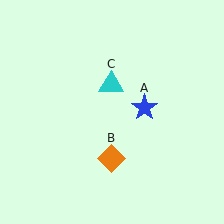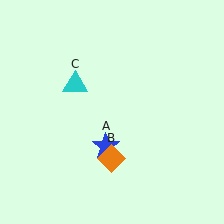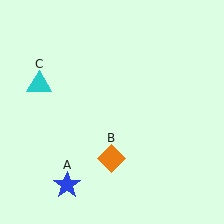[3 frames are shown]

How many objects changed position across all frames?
2 objects changed position: blue star (object A), cyan triangle (object C).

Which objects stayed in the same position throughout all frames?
Orange diamond (object B) remained stationary.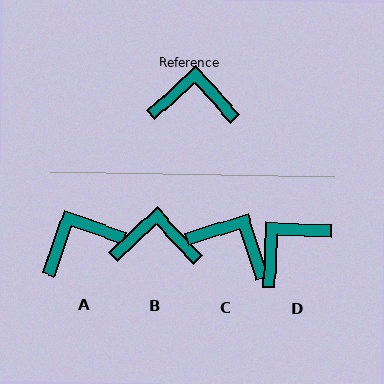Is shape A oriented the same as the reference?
No, it is off by about 28 degrees.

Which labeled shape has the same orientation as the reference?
B.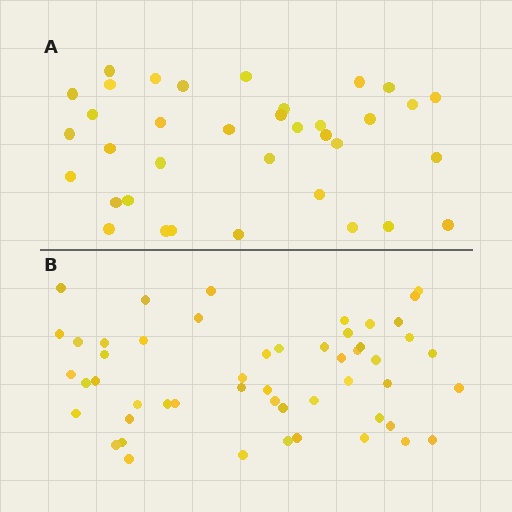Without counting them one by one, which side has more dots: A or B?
Region B (the bottom region) has more dots.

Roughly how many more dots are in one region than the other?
Region B has approximately 15 more dots than region A.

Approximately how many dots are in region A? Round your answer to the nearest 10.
About 40 dots. (The exact count is 36, which rounds to 40.)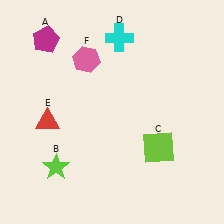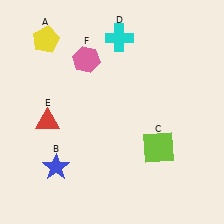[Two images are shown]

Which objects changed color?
A changed from magenta to yellow. B changed from lime to blue.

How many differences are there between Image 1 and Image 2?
There are 2 differences between the two images.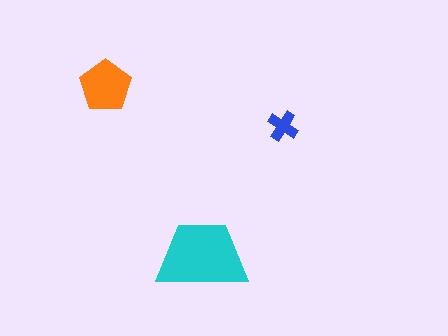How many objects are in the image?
There are 3 objects in the image.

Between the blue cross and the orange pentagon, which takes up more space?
The orange pentagon.